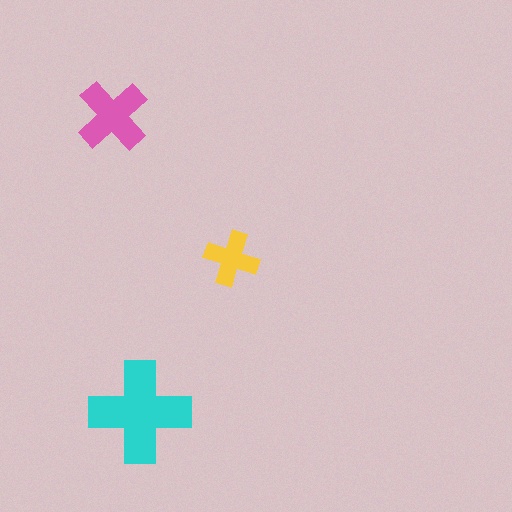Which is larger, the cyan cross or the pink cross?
The cyan one.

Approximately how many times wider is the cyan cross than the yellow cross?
About 2 times wider.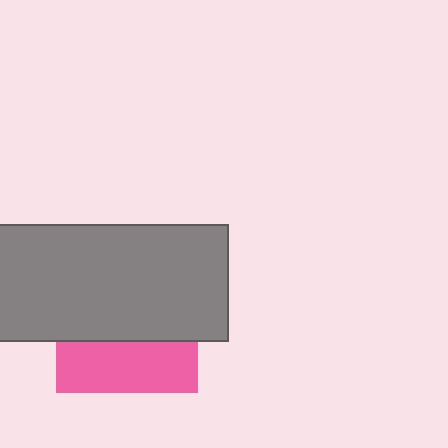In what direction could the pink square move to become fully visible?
The pink square could move down. That would shift it out from behind the gray rectangle entirely.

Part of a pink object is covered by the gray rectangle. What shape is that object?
It is a square.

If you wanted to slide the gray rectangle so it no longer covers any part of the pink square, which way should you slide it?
Slide it up — that is the most direct way to separate the two shapes.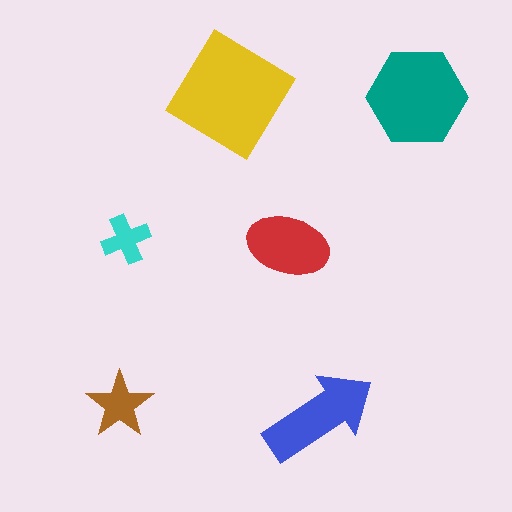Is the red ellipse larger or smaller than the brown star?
Larger.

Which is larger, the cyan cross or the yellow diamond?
The yellow diamond.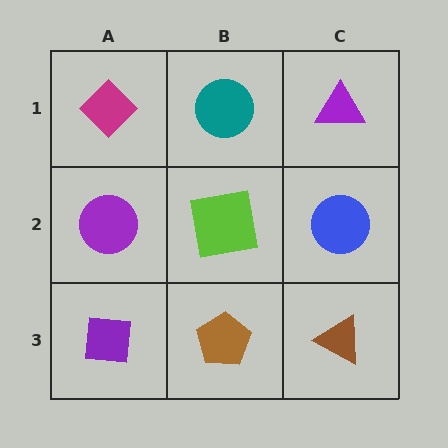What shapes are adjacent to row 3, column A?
A purple circle (row 2, column A), a brown pentagon (row 3, column B).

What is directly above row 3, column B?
A lime square.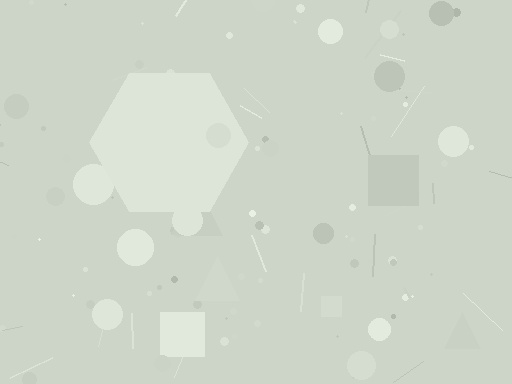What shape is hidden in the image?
A hexagon is hidden in the image.